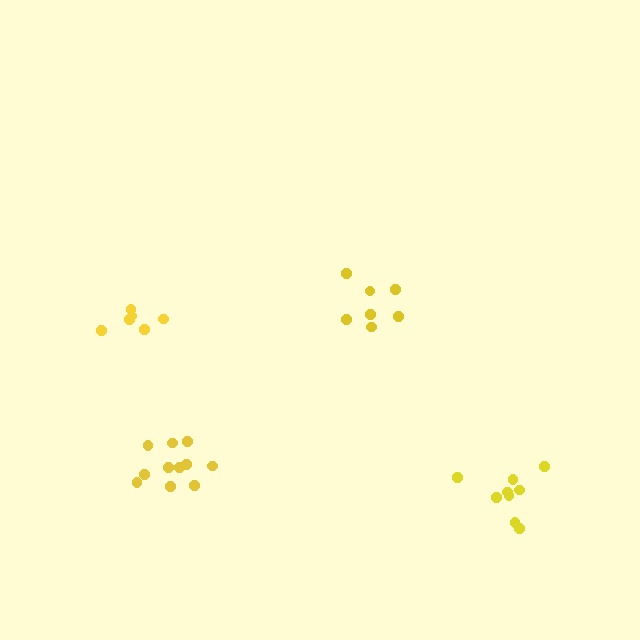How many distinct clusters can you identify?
There are 4 distinct clusters.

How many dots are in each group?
Group 1: 7 dots, Group 2: 9 dots, Group 3: 6 dots, Group 4: 11 dots (33 total).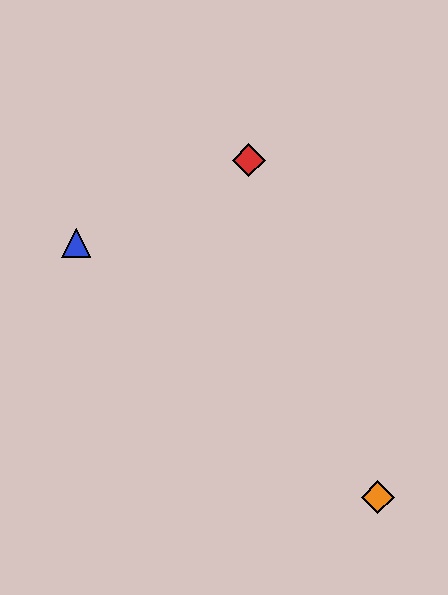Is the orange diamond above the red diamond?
No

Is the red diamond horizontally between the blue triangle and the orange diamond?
Yes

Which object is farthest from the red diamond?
The orange diamond is farthest from the red diamond.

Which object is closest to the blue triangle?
The red diamond is closest to the blue triangle.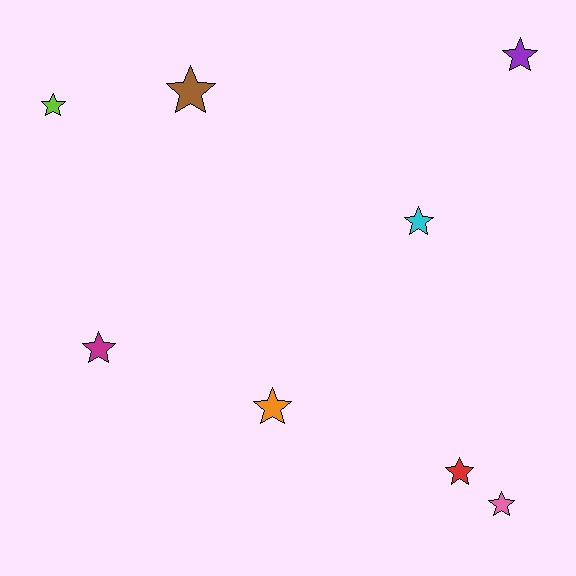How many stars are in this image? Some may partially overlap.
There are 8 stars.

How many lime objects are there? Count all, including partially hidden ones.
There is 1 lime object.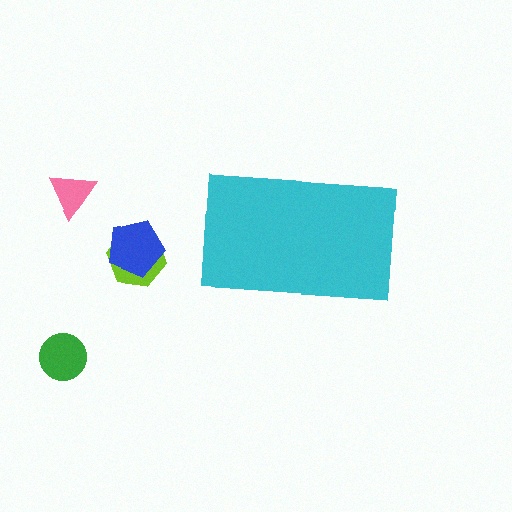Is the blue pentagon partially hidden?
No, the blue pentagon is fully visible.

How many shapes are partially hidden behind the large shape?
0 shapes are partially hidden.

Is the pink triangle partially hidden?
No, the pink triangle is fully visible.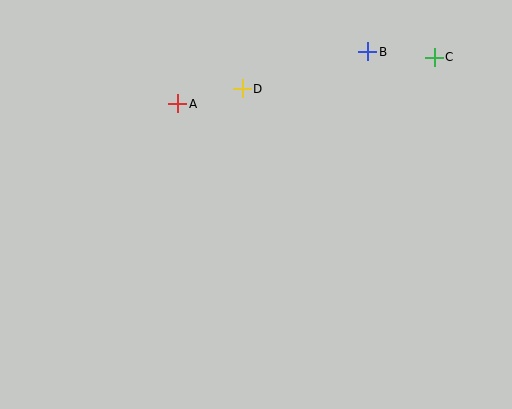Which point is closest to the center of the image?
Point D at (242, 89) is closest to the center.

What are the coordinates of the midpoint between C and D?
The midpoint between C and D is at (338, 73).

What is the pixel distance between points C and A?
The distance between C and A is 261 pixels.